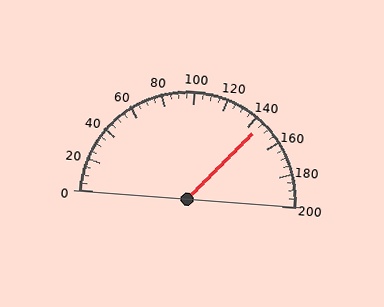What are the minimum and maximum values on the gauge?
The gauge ranges from 0 to 200.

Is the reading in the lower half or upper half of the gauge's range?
The reading is in the upper half of the range (0 to 200).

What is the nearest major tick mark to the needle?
The nearest major tick mark is 140.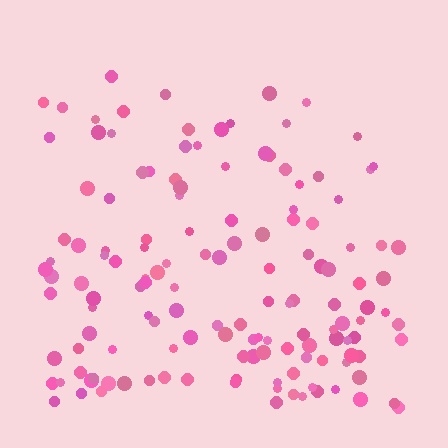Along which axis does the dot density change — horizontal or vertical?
Vertical.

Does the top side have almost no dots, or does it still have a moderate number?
Still a moderate number, just noticeably fewer than the bottom.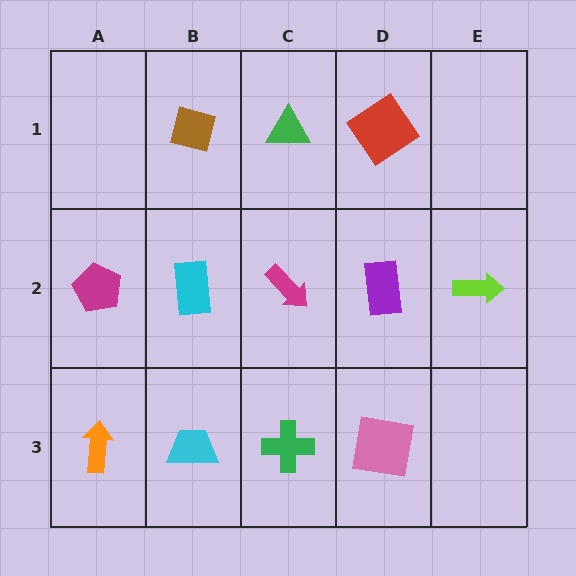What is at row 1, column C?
A green triangle.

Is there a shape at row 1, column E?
No, that cell is empty.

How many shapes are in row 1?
3 shapes.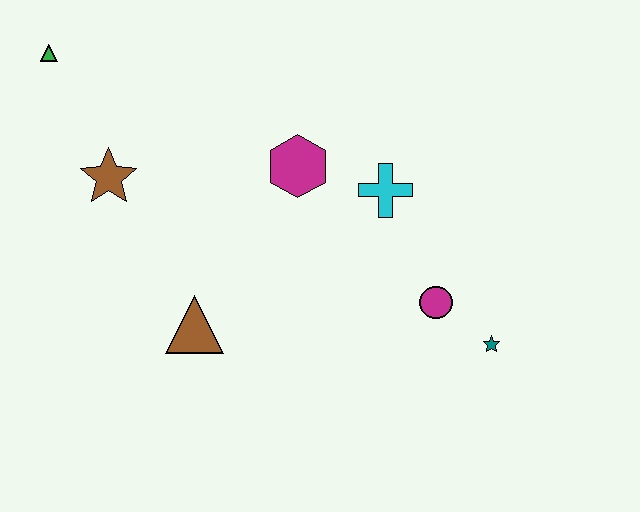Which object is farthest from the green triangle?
The teal star is farthest from the green triangle.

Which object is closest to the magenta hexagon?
The cyan cross is closest to the magenta hexagon.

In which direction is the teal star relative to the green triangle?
The teal star is to the right of the green triangle.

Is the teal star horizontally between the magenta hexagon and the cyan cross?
No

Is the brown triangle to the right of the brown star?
Yes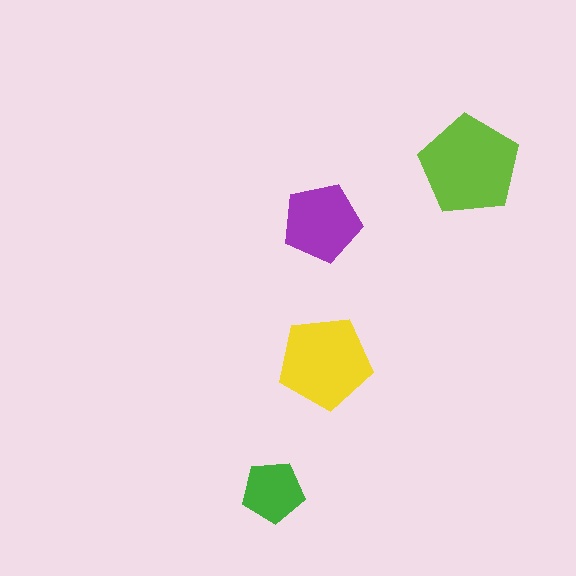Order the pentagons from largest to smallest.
the lime one, the yellow one, the purple one, the green one.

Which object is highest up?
The lime pentagon is topmost.